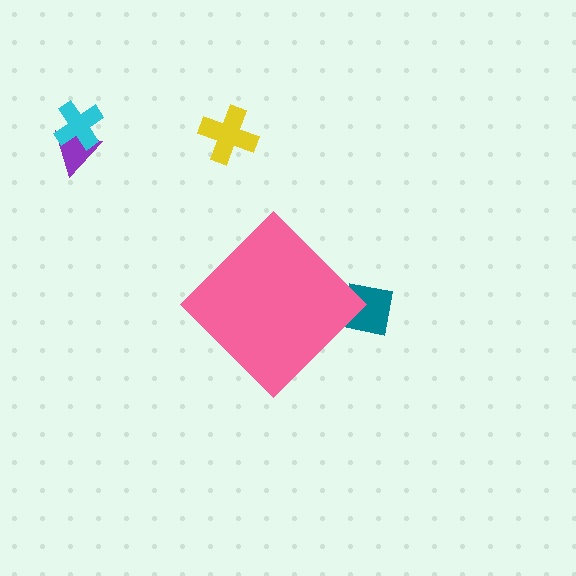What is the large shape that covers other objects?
A pink diamond.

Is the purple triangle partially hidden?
No, the purple triangle is fully visible.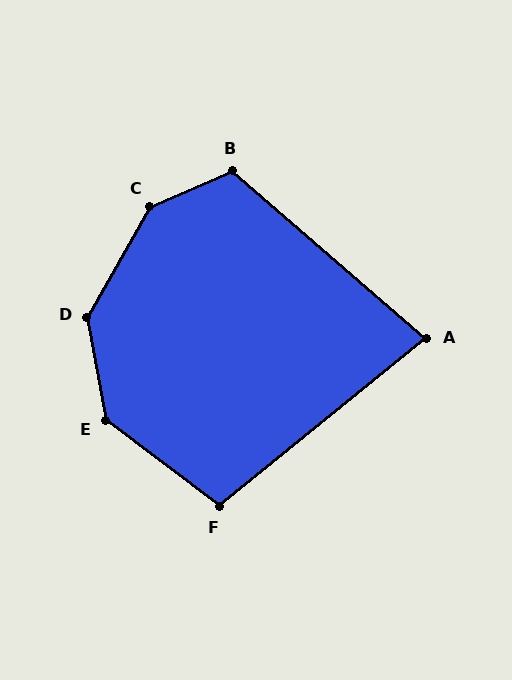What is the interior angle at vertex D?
Approximately 140 degrees (obtuse).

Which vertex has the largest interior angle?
C, at approximately 143 degrees.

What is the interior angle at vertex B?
Approximately 116 degrees (obtuse).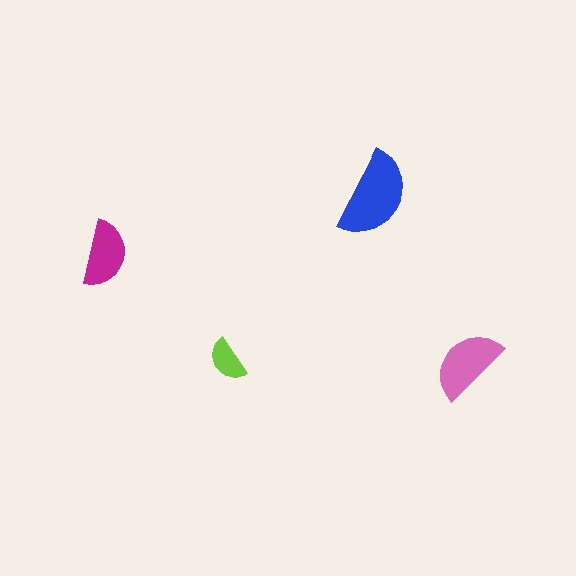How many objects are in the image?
There are 4 objects in the image.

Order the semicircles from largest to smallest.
the blue one, the pink one, the magenta one, the lime one.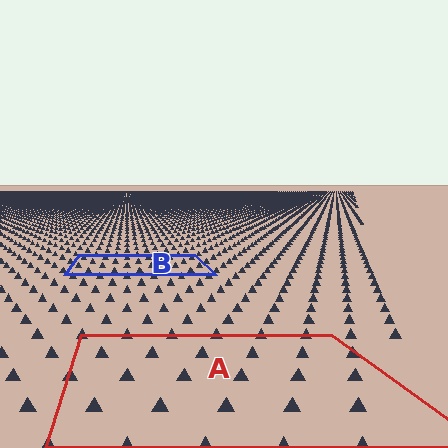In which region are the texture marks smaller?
The texture marks are smaller in region B, because it is farther away.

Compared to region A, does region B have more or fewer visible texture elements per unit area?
Region B has more texture elements per unit area — they are packed more densely because it is farther away.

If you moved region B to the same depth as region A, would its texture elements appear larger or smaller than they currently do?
They would appear larger. At a closer depth, the same texture elements are projected at a bigger on-screen size.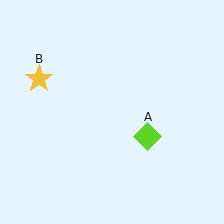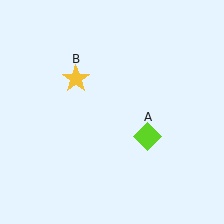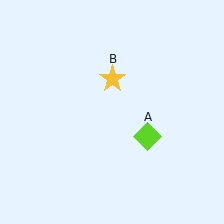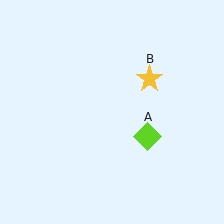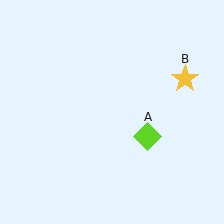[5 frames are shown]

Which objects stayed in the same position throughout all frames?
Lime diamond (object A) remained stationary.